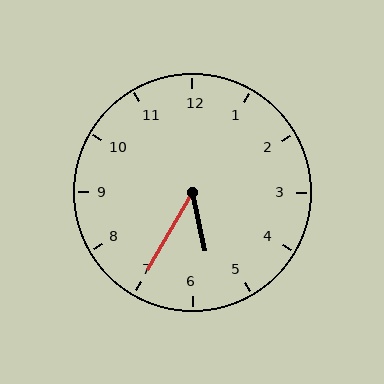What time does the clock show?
5:35.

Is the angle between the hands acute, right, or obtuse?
It is acute.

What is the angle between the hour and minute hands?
Approximately 42 degrees.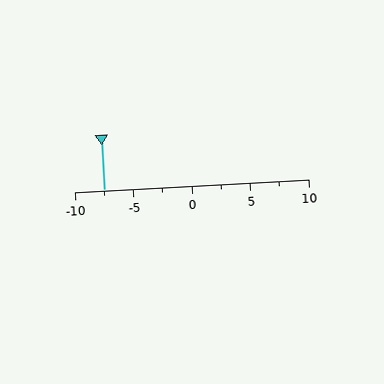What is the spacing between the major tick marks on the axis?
The major ticks are spaced 5 apart.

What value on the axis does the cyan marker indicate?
The marker indicates approximately -7.5.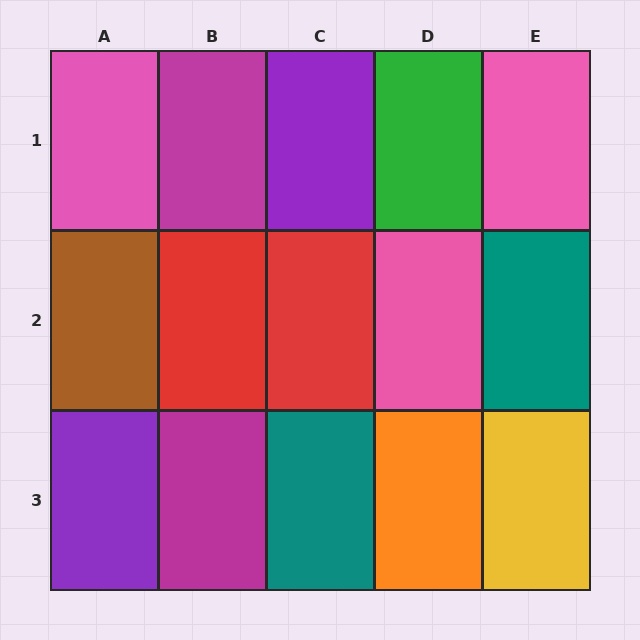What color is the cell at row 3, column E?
Yellow.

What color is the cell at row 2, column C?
Red.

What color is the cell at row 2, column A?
Brown.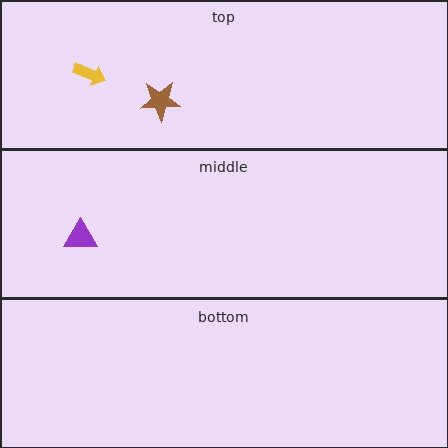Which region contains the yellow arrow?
The top region.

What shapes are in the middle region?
The purple triangle.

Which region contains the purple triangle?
The middle region.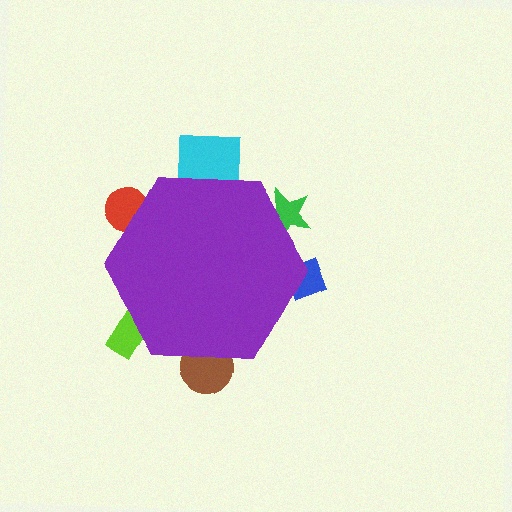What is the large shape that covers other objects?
A purple hexagon.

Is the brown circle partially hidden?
Yes, the brown circle is partially hidden behind the purple hexagon.